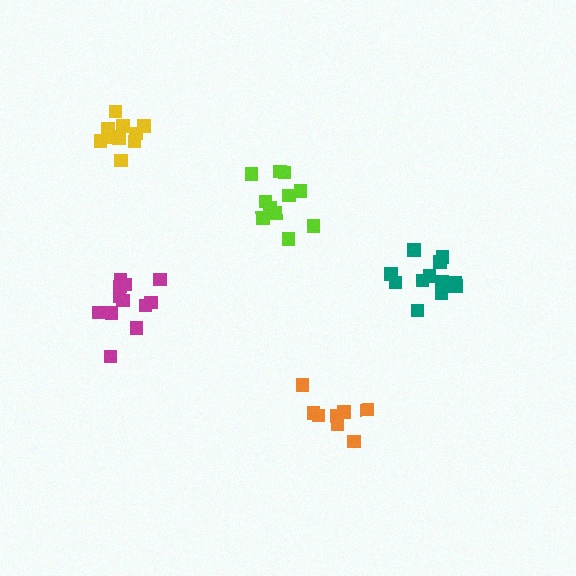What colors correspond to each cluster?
The clusters are colored: teal, magenta, lime, orange, yellow.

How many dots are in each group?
Group 1: 13 dots, Group 2: 12 dots, Group 3: 11 dots, Group 4: 8 dots, Group 5: 10 dots (54 total).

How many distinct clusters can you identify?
There are 5 distinct clusters.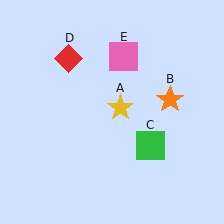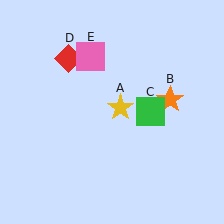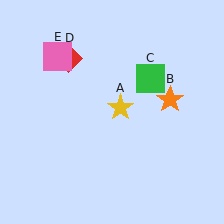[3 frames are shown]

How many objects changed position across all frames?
2 objects changed position: green square (object C), pink square (object E).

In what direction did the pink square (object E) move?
The pink square (object E) moved left.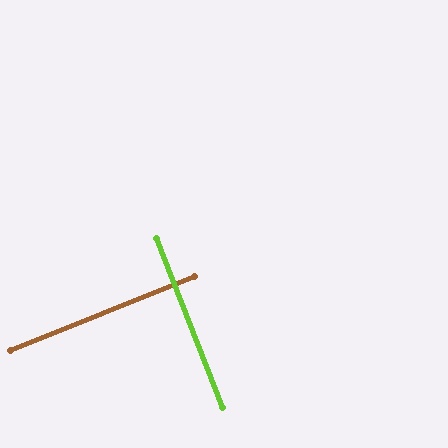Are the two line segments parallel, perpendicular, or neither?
Perpendicular — they meet at approximately 90°.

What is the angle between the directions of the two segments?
Approximately 90 degrees.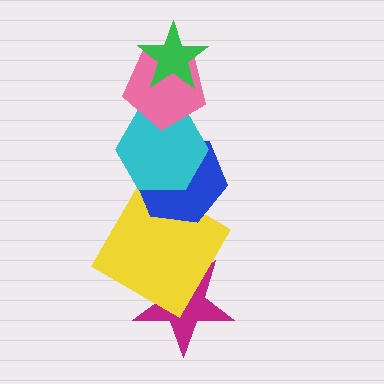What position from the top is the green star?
The green star is 1st from the top.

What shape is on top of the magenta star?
The yellow square is on top of the magenta star.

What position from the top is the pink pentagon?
The pink pentagon is 2nd from the top.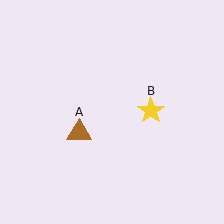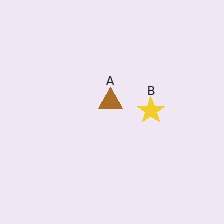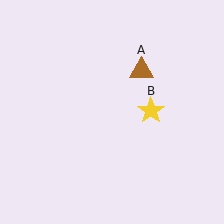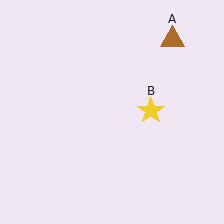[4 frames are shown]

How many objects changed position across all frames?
1 object changed position: brown triangle (object A).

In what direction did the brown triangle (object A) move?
The brown triangle (object A) moved up and to the right.